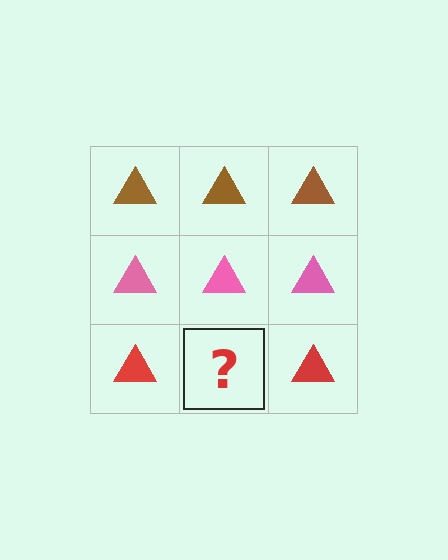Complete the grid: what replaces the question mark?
The question mark should be replaced with a red triangle.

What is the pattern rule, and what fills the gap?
The rule is that each row has a consistent color. The gap should be filled with a red triangle.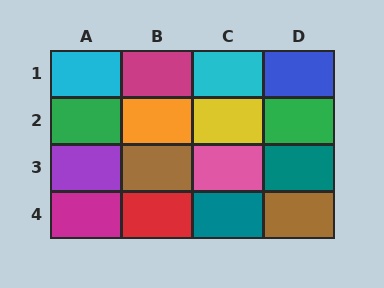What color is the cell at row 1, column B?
Magenta.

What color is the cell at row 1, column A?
Cyan.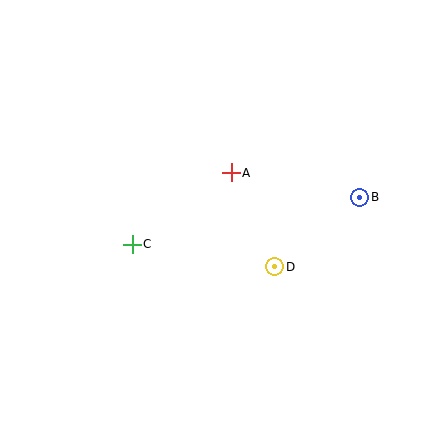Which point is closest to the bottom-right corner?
Point D is closest to the bottom-right corner.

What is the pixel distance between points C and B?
The distance between C and B is 232 pixels.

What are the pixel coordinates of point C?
Point C is at (132, 244).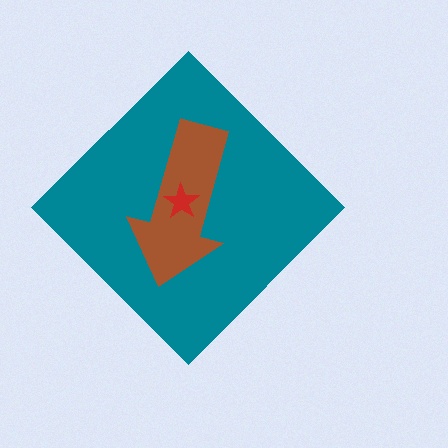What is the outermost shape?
The teal diamond.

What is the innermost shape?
The red star.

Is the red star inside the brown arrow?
Yes.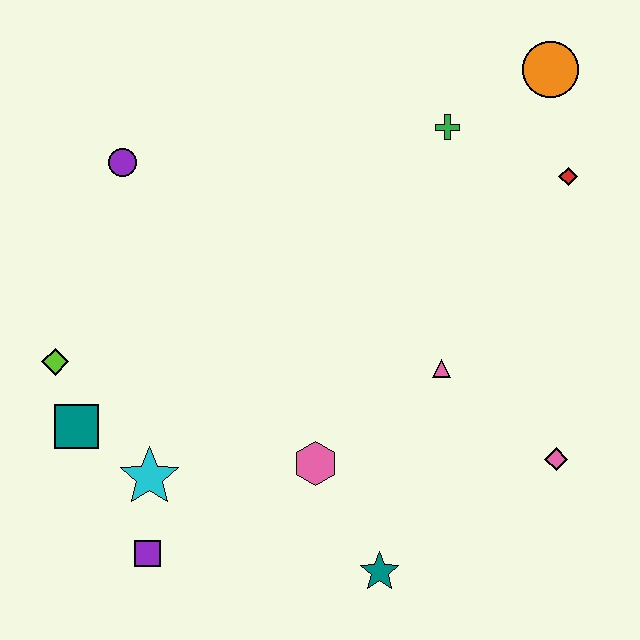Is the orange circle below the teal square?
No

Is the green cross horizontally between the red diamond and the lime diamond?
Yes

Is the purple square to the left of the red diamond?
Yes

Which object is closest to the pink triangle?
The pink diamond is closest to the pink triangle.